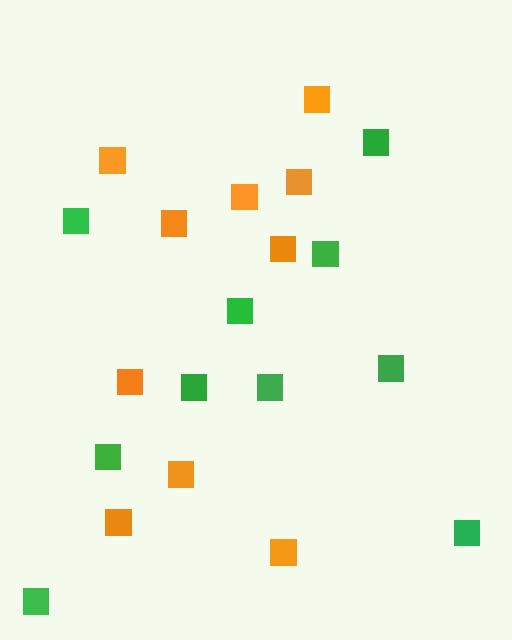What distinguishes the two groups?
There are 2 groups: one group of green squares (10) and one group of orange squares (10).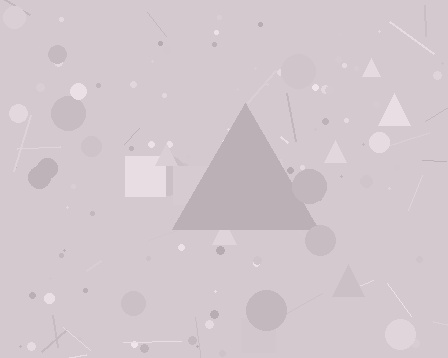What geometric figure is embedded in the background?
A triangle is embedded in the background.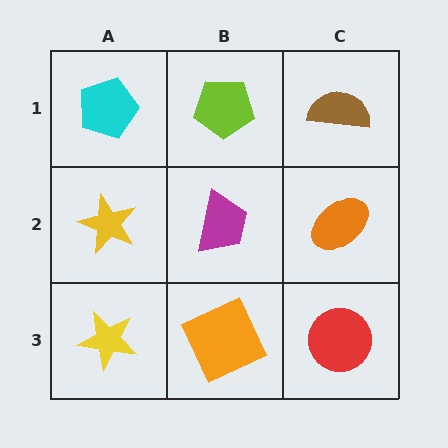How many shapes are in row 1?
3 shapes.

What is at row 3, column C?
A red circle.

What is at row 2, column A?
A yellow star.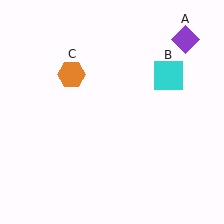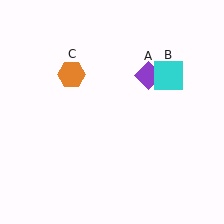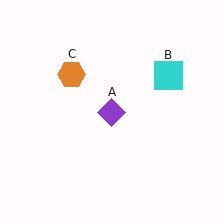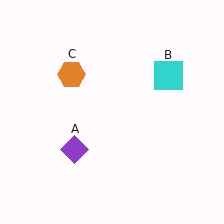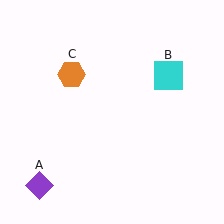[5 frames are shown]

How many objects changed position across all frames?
1 object changed position: purple diamond (object A).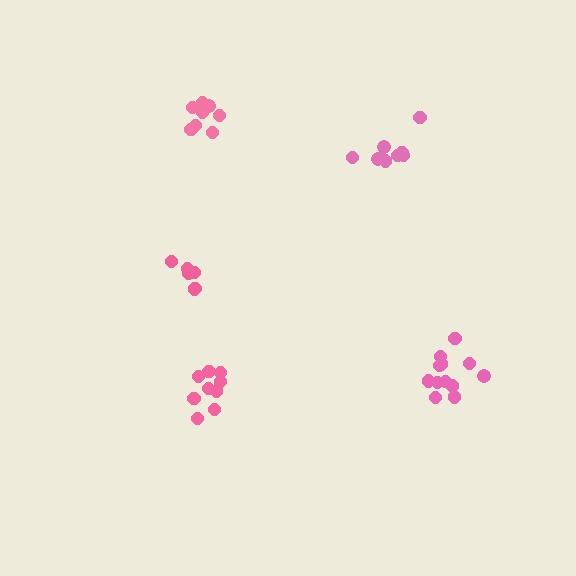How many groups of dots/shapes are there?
There are 5 groups.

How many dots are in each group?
Group 1: 12 dots, Group 2: 8 dots, Group 3: 9 dots, Group 4: 8 dots, Group 5: 6 dots (43 total).